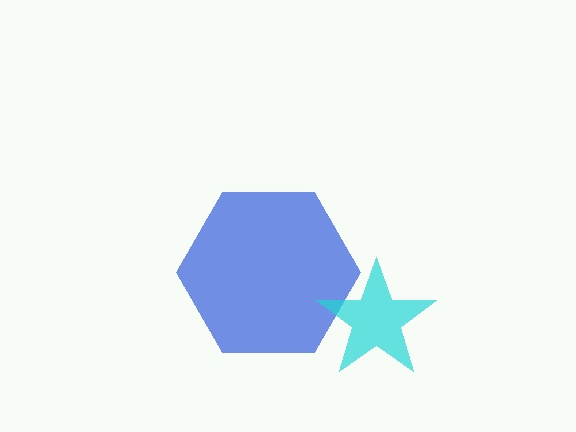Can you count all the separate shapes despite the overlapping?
Yes, there are 2 separate shapes.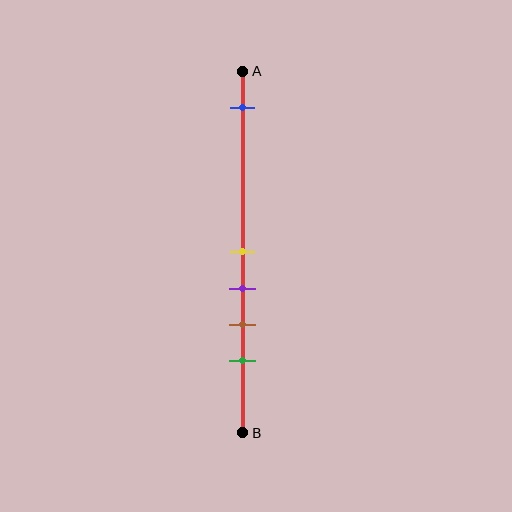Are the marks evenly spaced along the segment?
No, the marks are not evenly spaced.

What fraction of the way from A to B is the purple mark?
The purple mark is approximately 60% (0.6) of the way from A to B.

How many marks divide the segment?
There are 5 marks dividing the segment.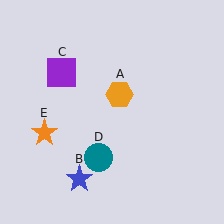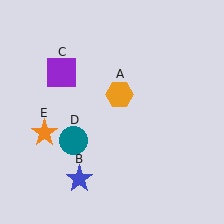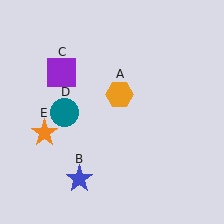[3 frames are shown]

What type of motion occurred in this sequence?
The teal circle (object D) rotated clockwise around the center of the scene.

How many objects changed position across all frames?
1 object changed position: teal circle (object D).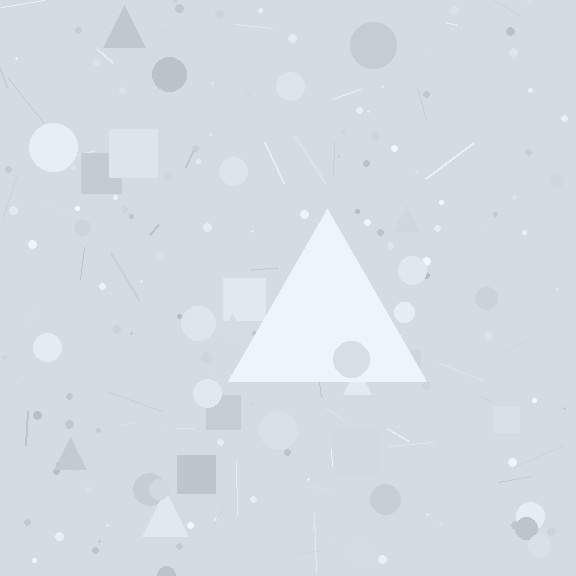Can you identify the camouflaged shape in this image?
The camouflaged shape is a triangle.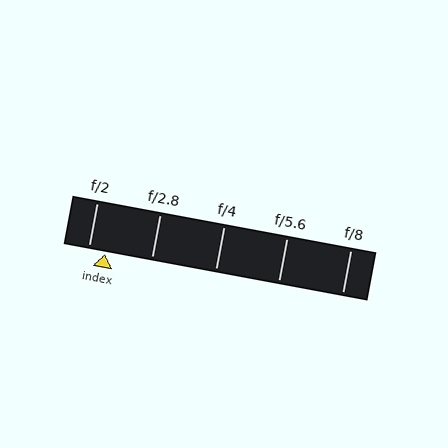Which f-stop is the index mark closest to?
The index mark is closest to f/2.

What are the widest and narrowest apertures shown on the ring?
The widest aperture shown is f/2 and the narrowest is f/8.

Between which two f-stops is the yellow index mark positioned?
The index mark is between f/2 and f/2.8.